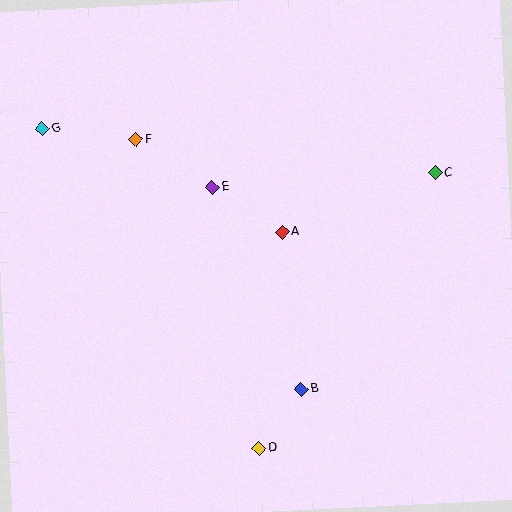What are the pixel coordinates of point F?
Point F is at (136, 140).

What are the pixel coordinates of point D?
Point D is at (259, 448).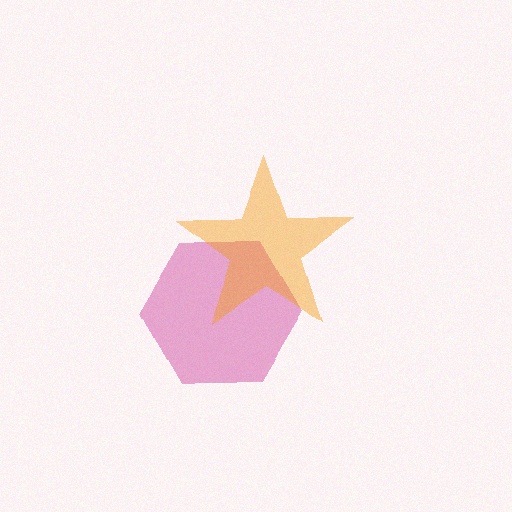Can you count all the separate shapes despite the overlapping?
Yes, there are 2 separate shapes.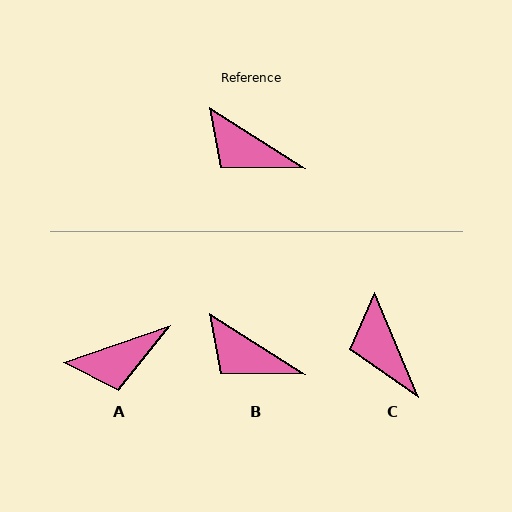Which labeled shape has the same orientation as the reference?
B.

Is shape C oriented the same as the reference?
No, it is off by about 35 degrees.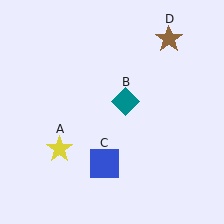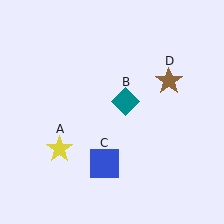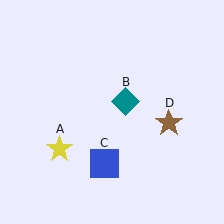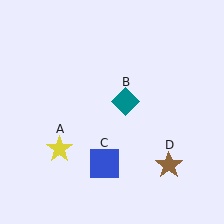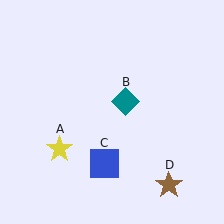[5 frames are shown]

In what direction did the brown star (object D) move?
The brown star (object D) moved down.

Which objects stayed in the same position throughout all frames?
Yellow star (object A) and teal diamond (object B) and blue square (object C) remained stationary.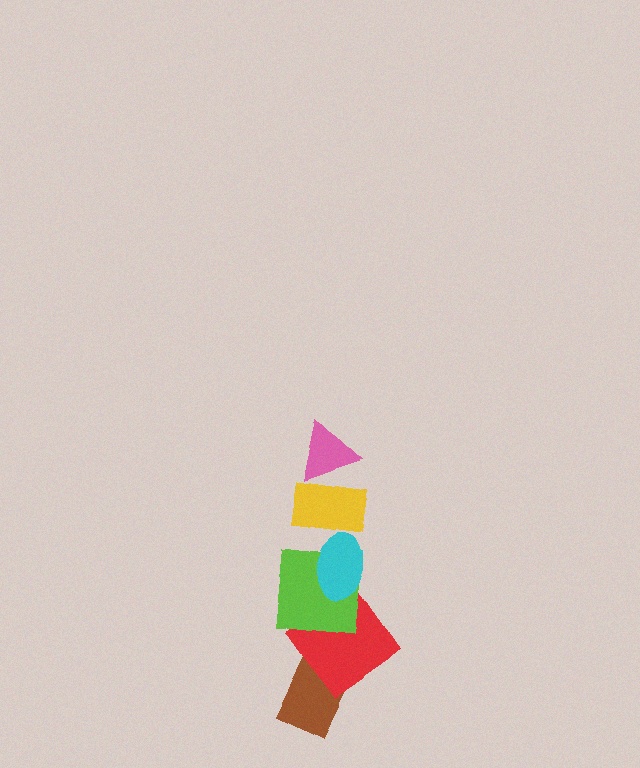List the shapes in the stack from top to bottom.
From top to bottom: the pink triangle, the yellow rectangle, the cyan ellipse, the lime square, the red diamond, the brown rectangle.